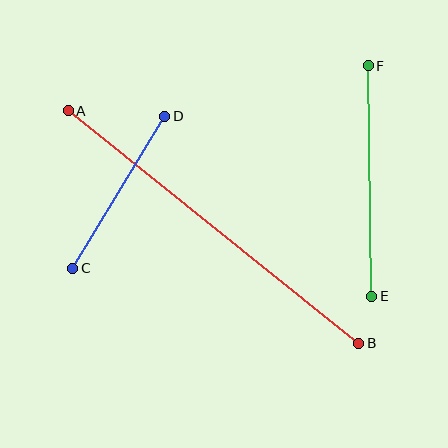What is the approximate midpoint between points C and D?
The midpoint is at approximately (119, 192) pixels.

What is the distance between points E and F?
The distance is approximately 230 pixels.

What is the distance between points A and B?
The distance is approximately 372 pixels.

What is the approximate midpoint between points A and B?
The midpoint is at approximately (214, 227) pixels.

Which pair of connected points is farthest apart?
Points A and B are farthest apart.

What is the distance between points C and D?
The distance is approximately 178 pixels.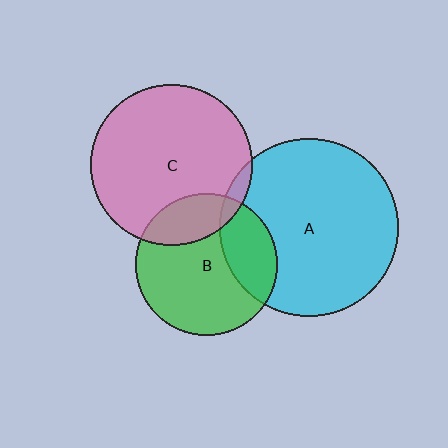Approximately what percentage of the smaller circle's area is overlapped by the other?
Approximately 25%.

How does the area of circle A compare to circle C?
Approximately 1.2 times.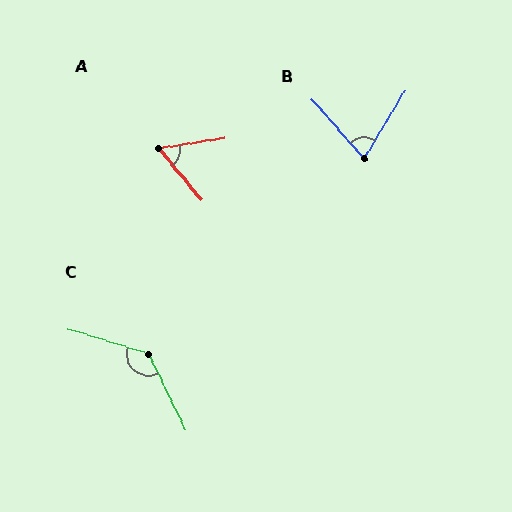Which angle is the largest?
C, at approximately 132 degrees.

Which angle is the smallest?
A, at approximately 60 degrees.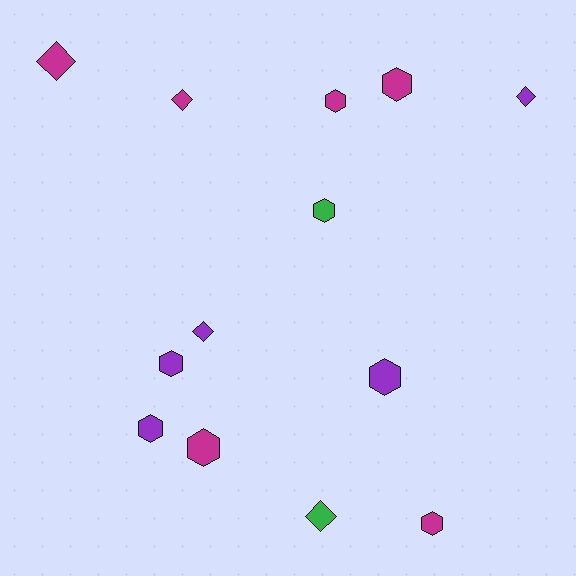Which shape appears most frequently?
Hexagon, with 8 objects.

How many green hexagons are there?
There is 1 green hexagon.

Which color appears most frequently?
Magenta, with 6 objects.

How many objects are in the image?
There are 13 objects.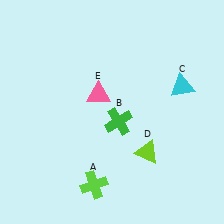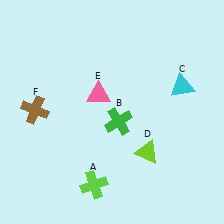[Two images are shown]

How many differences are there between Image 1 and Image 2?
There is 1 difference between the two images.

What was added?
A brown cross (F) was added in Image 2.